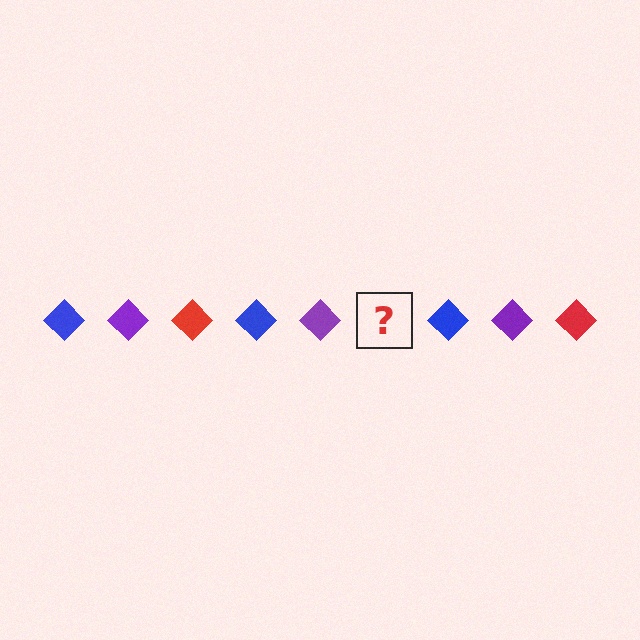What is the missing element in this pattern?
The missing element is a red diamond.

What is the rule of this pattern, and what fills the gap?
The rule is that the pattern cycles through blue, purple, red diamonds. The gap should be filled with a red diamond.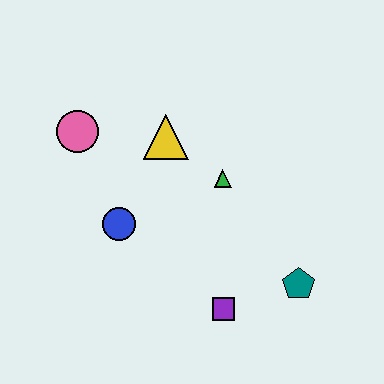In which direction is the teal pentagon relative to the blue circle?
The teal pentagon is to the right of the blue circle.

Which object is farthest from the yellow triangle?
The teal pentagon is farthest from the yellow triangle.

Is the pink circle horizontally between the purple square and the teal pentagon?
No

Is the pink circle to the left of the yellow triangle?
Yes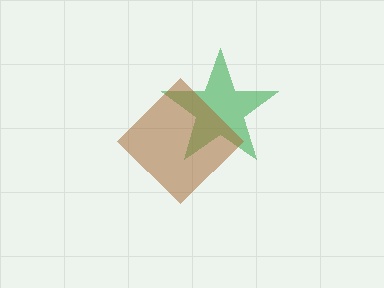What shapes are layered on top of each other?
The layered shapes are: a green star, a brown diamond.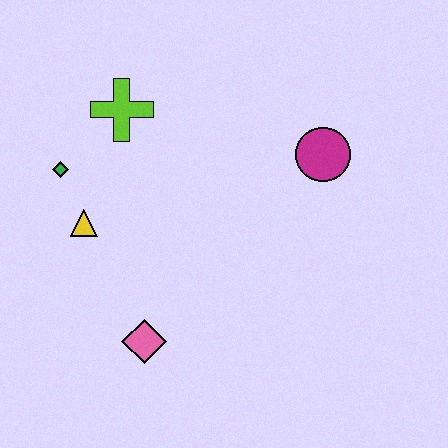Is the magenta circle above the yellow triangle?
Yes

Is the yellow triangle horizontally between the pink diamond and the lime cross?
No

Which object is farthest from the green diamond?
The magenta circle is farthest from the green diamond.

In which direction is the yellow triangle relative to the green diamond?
The yellow triangle is below the green diamond.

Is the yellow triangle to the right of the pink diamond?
No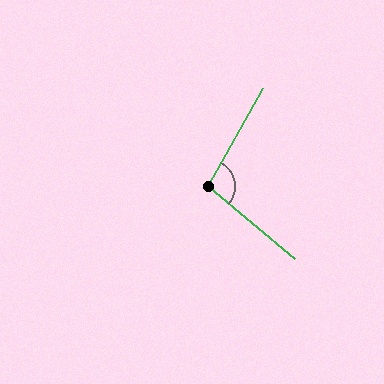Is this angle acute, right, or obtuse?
It is obtuse.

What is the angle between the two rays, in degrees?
Approximately 101 degrees.